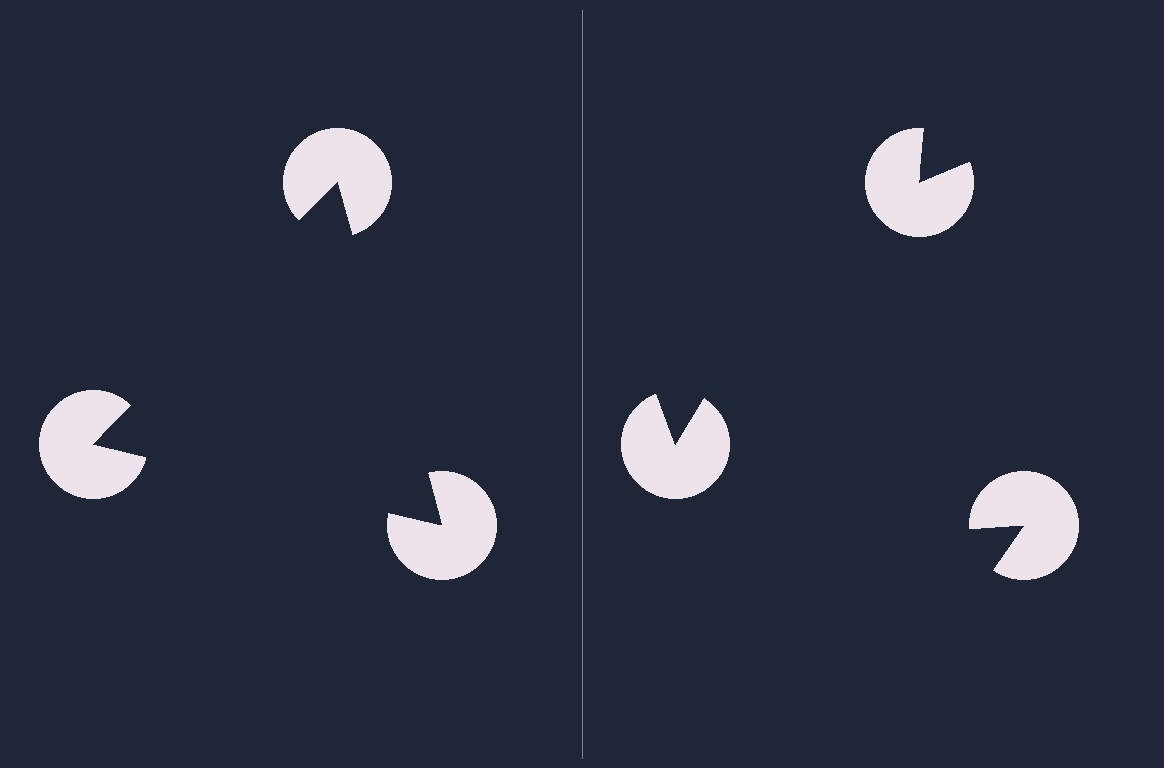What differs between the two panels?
The pac-man discs are positioned identically on both sides; only the wedge orientations differ. On the left they align to a triangle; on the right they are misaligned.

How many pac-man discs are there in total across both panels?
6 — 3 on each side.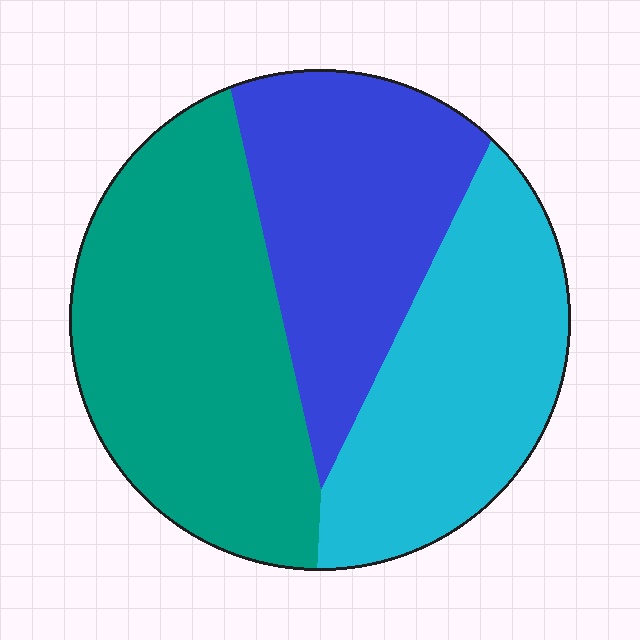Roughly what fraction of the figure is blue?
Blue covers roughly 30% of the figure.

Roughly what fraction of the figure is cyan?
Cyan covers about 30% of the figure.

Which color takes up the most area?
Teal, at roughly 40%.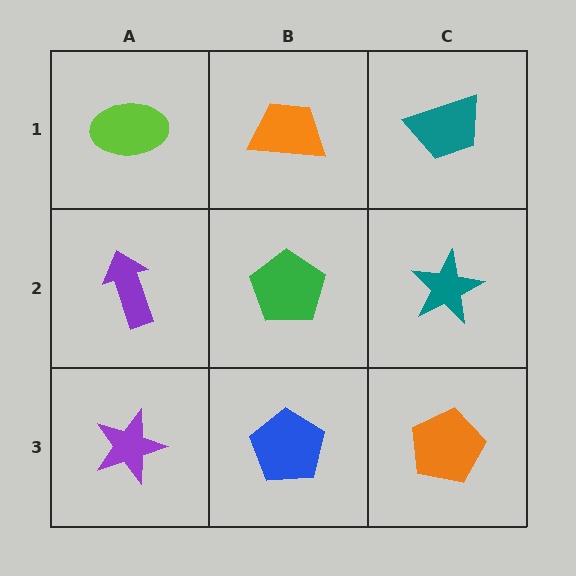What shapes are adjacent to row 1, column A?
A purple arrow (row 2, column A), an orange trapezoid (row 1, column B).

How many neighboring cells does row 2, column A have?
3.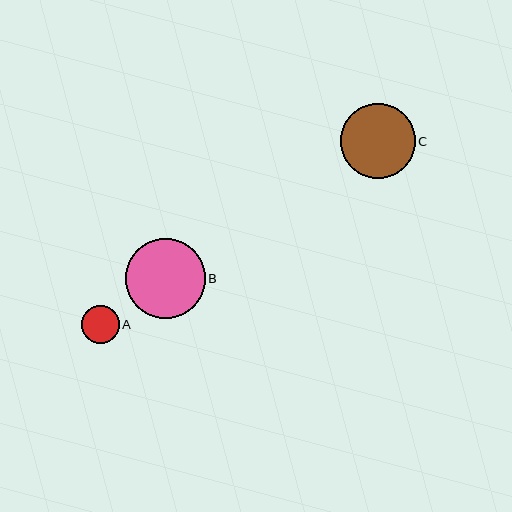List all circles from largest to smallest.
From largest to smallest: B, C, A.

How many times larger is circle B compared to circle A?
Circle B is approximately 2.1 times the size of circle A.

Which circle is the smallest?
Circle A is the smallest with a size of approximately 38 pixels.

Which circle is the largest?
Circle B is the largest with a size of approximately 80 pixels.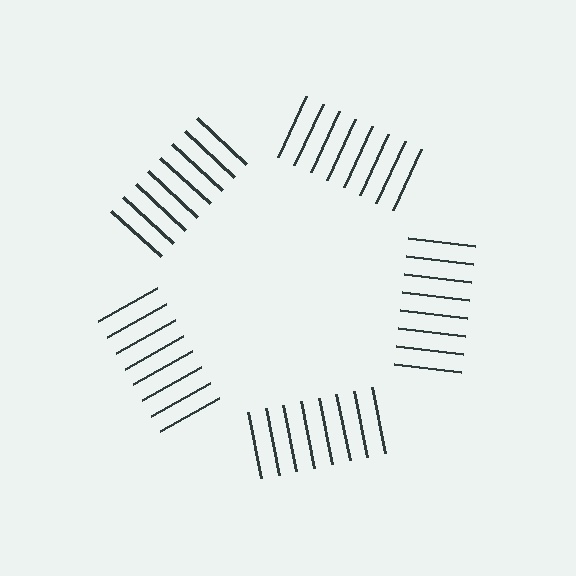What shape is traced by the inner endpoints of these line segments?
An illusory pentagon — the line segments terminate on its edges but no continuous stroke is drawn.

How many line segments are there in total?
40 — 8 along each of the 5 edges.